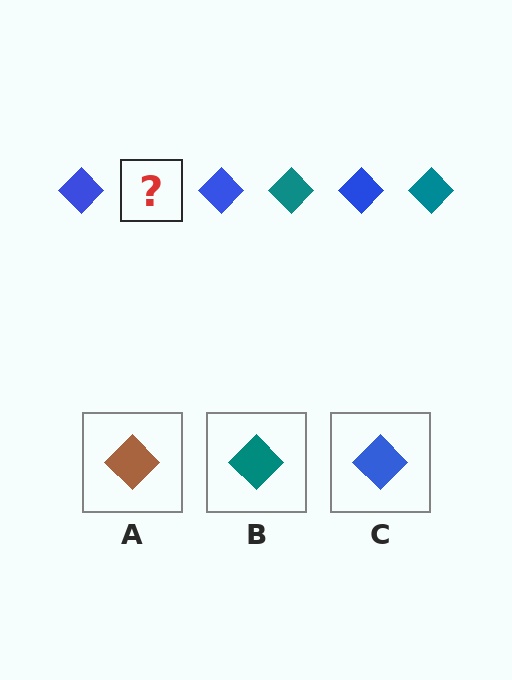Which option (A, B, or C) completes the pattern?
B.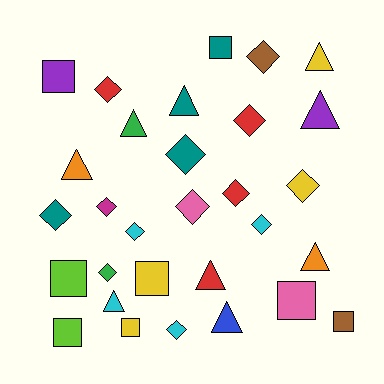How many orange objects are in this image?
There are 2 orange objects.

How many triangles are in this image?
There are 9 triangles.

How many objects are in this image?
There are 30 objects.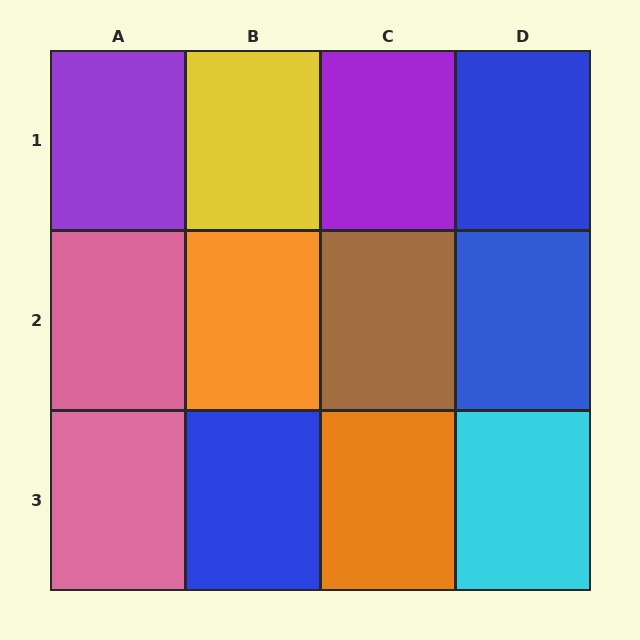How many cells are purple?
2 cells are purple.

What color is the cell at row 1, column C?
Purple.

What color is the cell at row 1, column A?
Purple.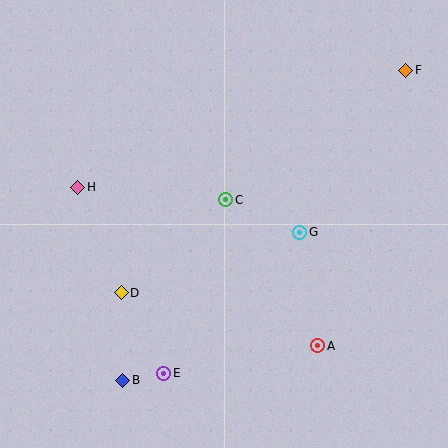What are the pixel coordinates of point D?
Point D is at (121, 293).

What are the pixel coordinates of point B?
Point B is at (123, 380).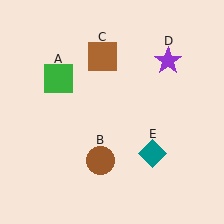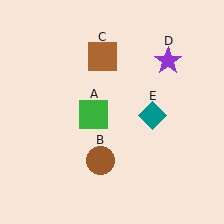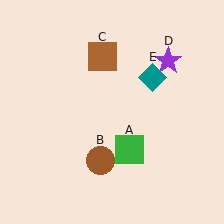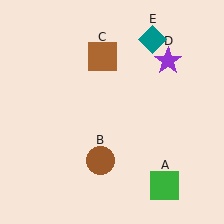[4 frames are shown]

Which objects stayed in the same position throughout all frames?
Brown circle (object B) and brown square (object C) and purple star (object D) remained stationary.